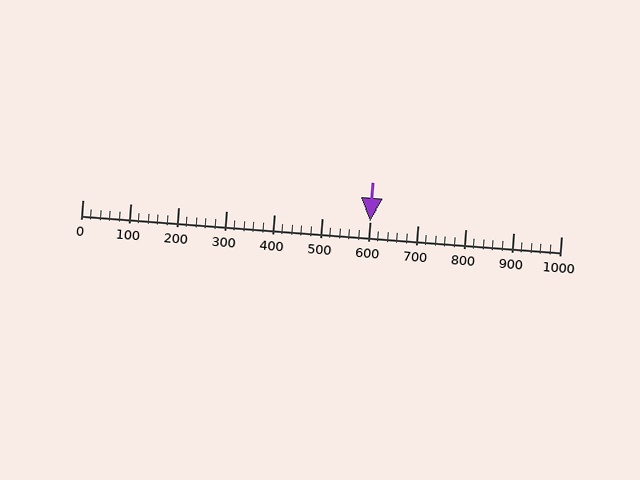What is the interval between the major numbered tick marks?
The major tick marks are spaced 100 units apart.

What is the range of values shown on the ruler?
The ruler shows values from 0 to 1000.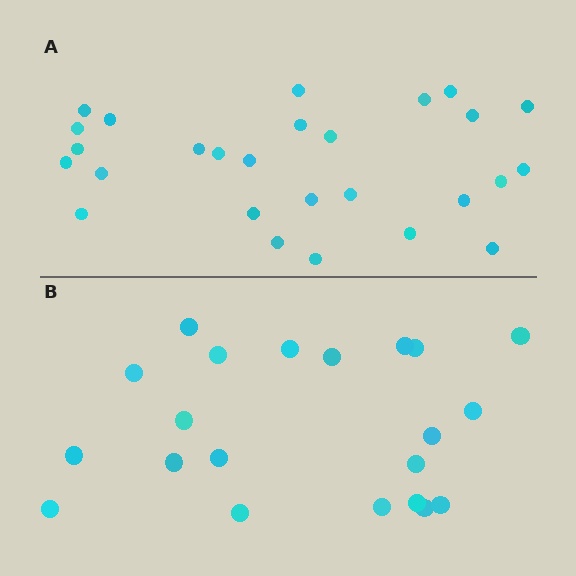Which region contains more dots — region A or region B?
Region A (the top region) has more dots.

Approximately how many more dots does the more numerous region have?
Region A has about 6 more dots than region B.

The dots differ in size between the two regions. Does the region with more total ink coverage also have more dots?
No. Region B has more total ink coverage because its dots are larger, but region A actually contains more individual dots. Total area can be misleading — the number of items is what matters here.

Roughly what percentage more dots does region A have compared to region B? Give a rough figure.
About 30% more.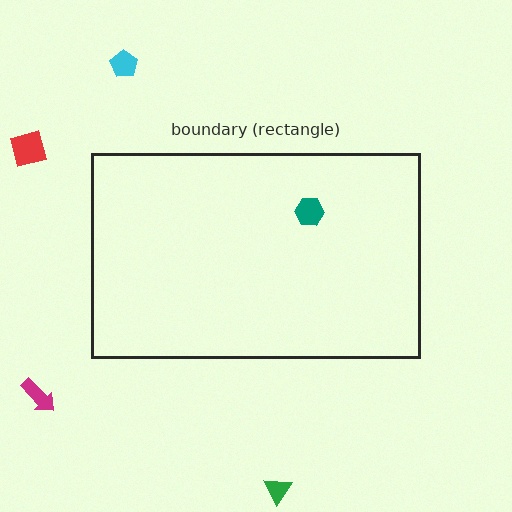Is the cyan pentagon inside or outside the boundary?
Outside.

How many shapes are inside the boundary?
1 inside, 4 outside.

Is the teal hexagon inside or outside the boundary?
Inside.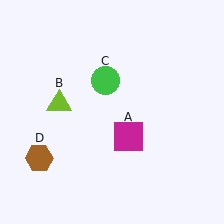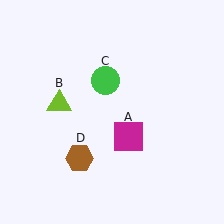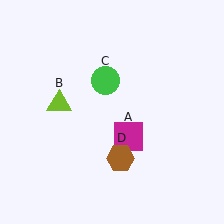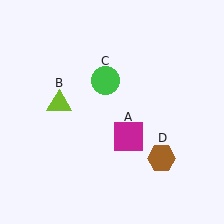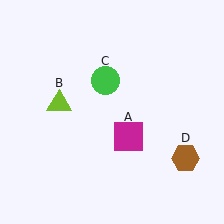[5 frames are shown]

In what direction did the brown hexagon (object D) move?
The brown hexagon (object D) moved right.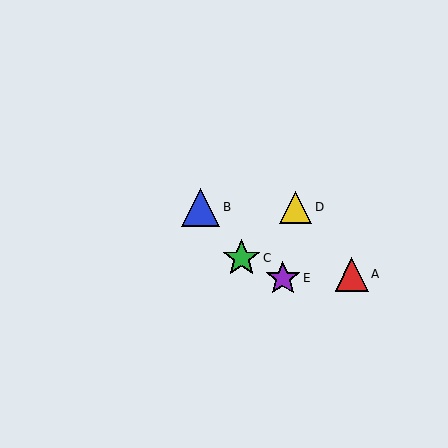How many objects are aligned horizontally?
2 objects (B, D) are aligned horizontally.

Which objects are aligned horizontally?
Objects B, D are aligned horizontally.